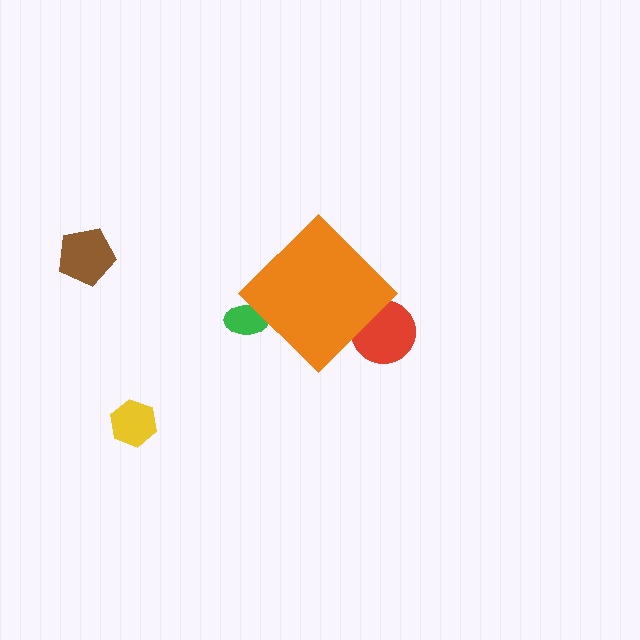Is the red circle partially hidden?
Yes, the red circle is partially hidden behind the orange diamond.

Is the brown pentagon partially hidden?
No, the brown pentagon is fully visible.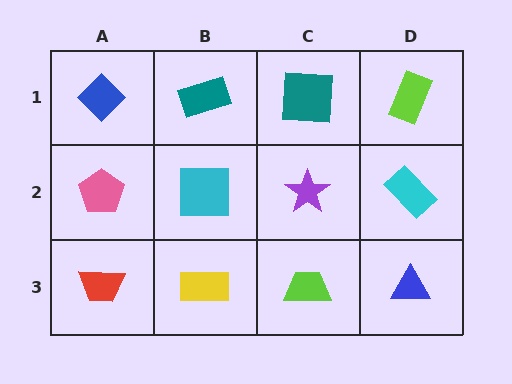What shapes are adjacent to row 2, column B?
A teal rectangle (row 1, column B), a yellow rectangle (row 3, column B), a pink pentagon (row 2, column A), a purple star (row 2, column C).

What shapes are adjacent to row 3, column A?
A pink pentagon (row 2, column A), a yellow rectangle (row 3, column B).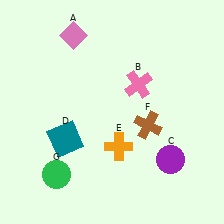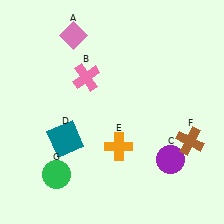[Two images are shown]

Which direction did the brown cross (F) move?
The brown cross (F) moved right.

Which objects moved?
The objects that moved are: the pink cross (B), the brown cross (F).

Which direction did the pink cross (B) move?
The pink cross (B) moved left.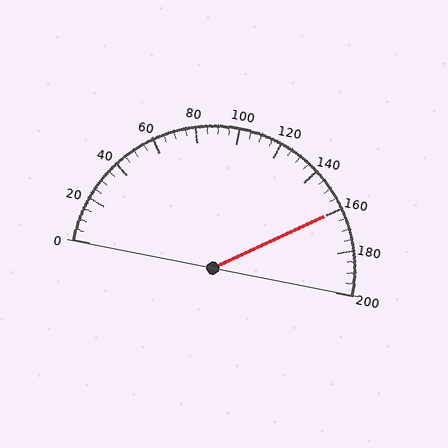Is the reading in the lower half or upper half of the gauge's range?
The reading is in the upper half of the range (0 to 200).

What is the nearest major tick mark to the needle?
The nearest major tick mark is 160.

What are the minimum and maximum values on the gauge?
The gauge ranges from 0 to 200.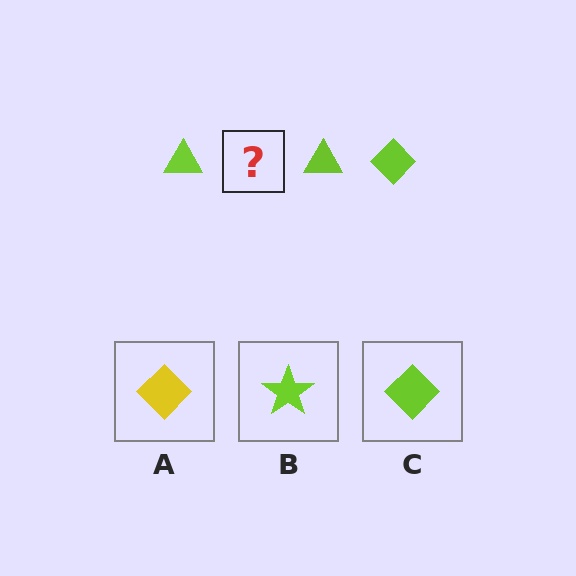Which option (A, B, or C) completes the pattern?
C.